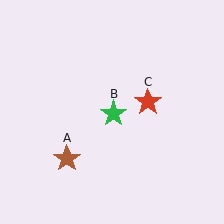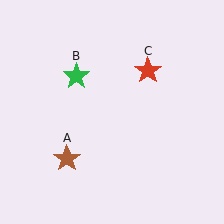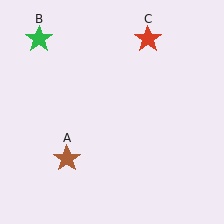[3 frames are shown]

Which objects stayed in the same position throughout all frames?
Brown star (object A) remained stationary.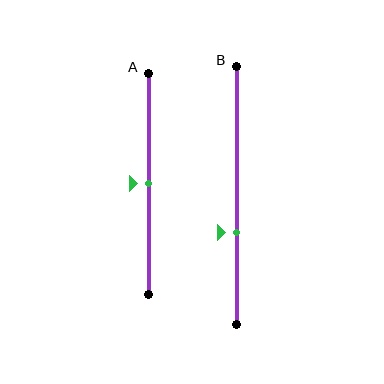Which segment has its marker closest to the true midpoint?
Segment A has its marker closest to the true midpoint.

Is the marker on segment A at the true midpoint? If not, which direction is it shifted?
Yes, the marker on segment A is at the true midpoint.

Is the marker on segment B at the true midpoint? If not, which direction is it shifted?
No, the marker on segment B is shifted downward by about 14% of the segment length.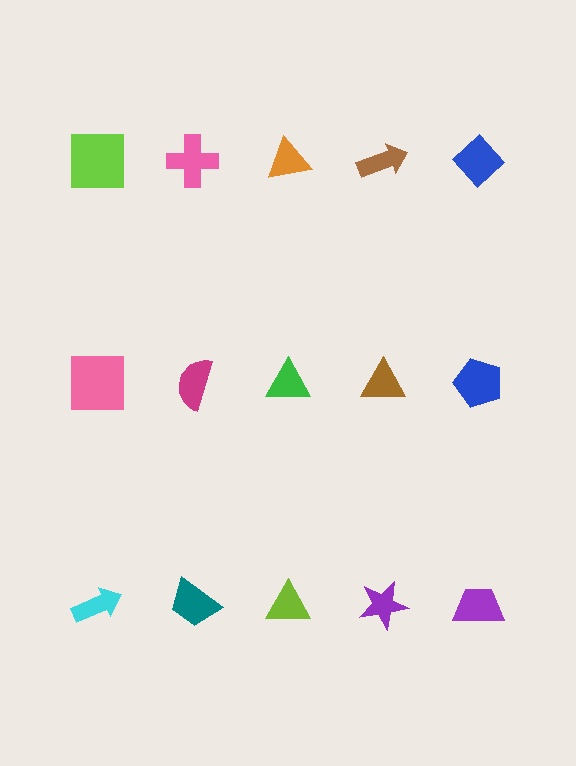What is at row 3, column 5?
A purple trapezoid.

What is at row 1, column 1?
A lime square.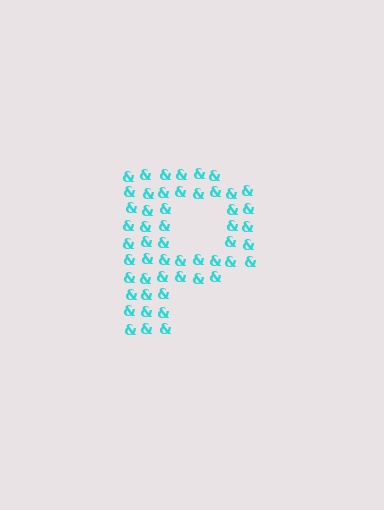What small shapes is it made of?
It is made of small ampersands.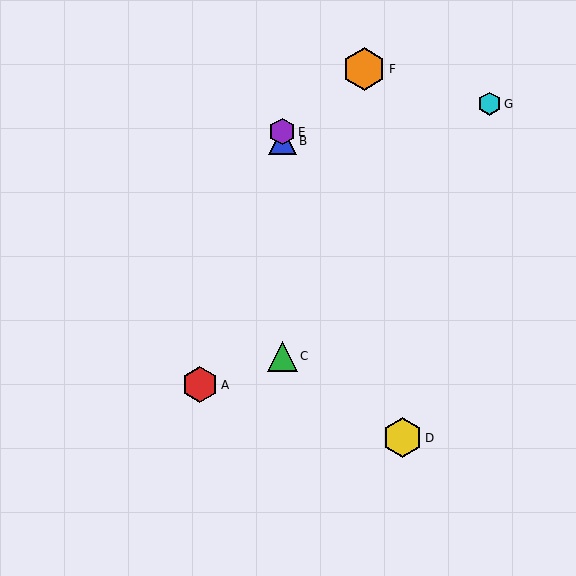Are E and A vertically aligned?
No, E is at x≈282 and A is at x≈200.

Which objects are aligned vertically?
Objects B, C, E are aligned vertically.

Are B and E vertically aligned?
Yes, both are at x≈282.